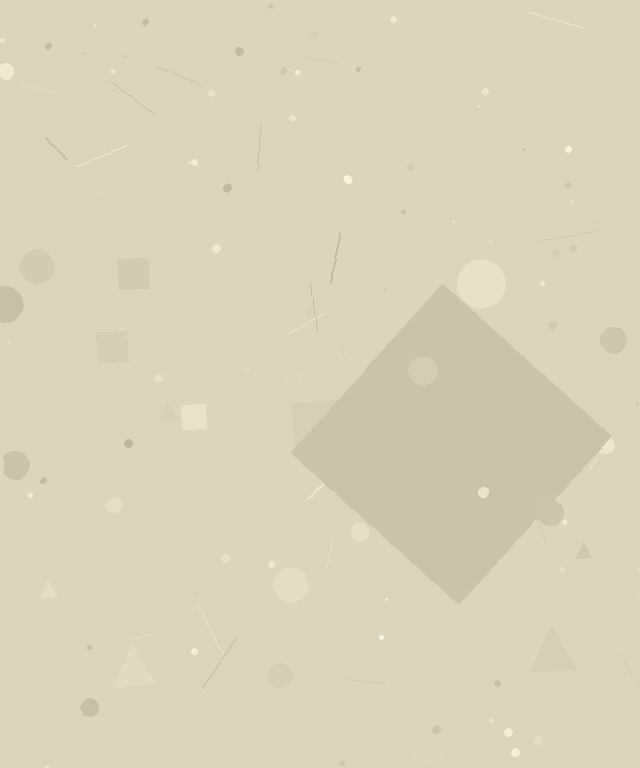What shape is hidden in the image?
A diamond is hidden in the image.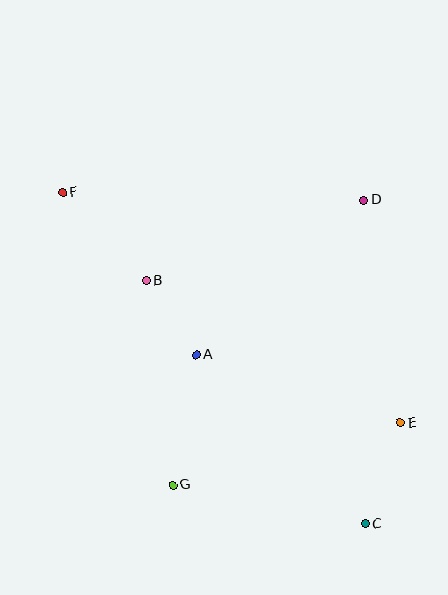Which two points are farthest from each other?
Points C and F are farthest from each other.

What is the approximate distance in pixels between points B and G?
The distance between B and G is approximately 206 pixels.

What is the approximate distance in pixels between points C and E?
The distance between C and E is approximately 107 pixels.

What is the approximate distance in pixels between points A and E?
The distance between A and E is approximately 215 pixels.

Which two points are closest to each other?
Points A and B are closest to each other.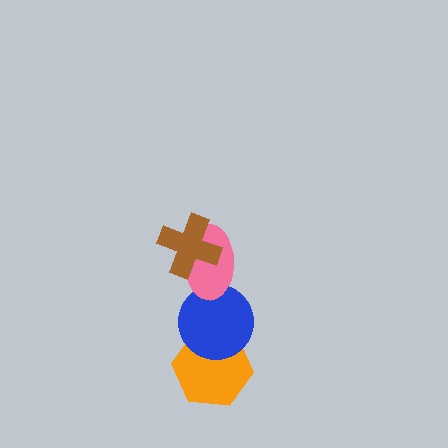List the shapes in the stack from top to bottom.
From top to bottom: the brown cross, the pink ellipse, the blue circle, the orange hexagon.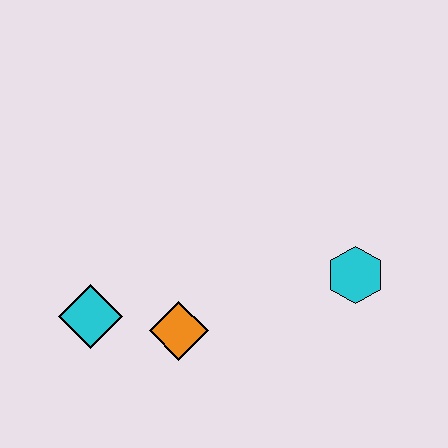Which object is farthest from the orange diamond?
The cyan hexagon is farthest from the orange diamond.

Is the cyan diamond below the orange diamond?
No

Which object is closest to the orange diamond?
The cyan diamond is closest to the orange diamond.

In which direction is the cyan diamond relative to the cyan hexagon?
The cyan diamond is to the left of the cyan hexagon.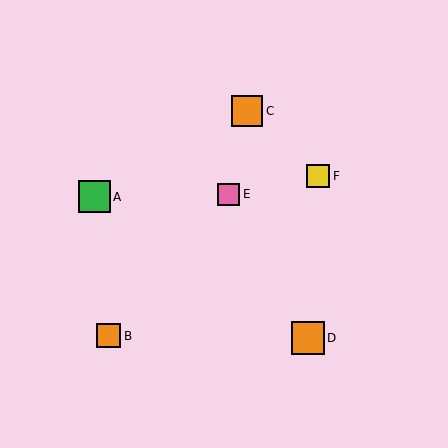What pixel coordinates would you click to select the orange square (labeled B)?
Click at (109, 336) to select the orange square B.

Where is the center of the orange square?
The center of the orange square is at (247, 111).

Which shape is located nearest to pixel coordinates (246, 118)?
The orange square (labeled C) at (247, 111) is nearest to that location.